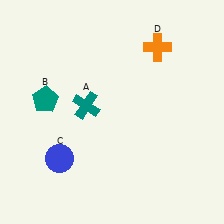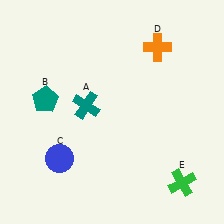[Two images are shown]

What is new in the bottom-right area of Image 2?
A green cross (E) was added in the bottom-right area of Image 2.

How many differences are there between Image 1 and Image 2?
There is 1 difference between the two images.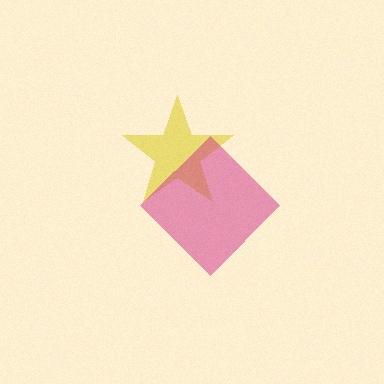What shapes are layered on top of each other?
The layered shapes are: a yellow star, a magenta diamond.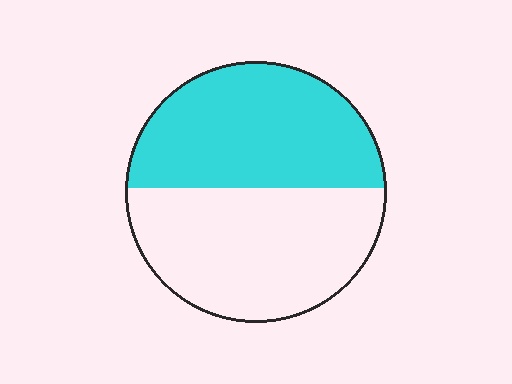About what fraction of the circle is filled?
About one half (1/2).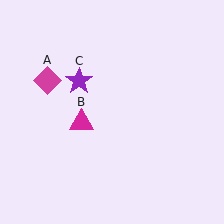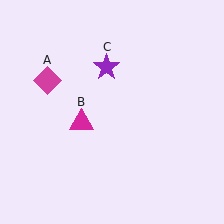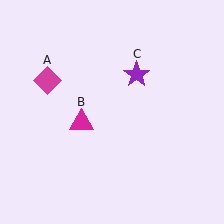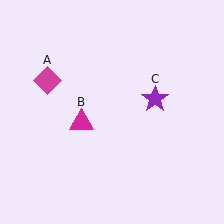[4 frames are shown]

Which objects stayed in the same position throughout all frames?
Magenta diamond (object A) and magenta triangle (object B) remained stationary.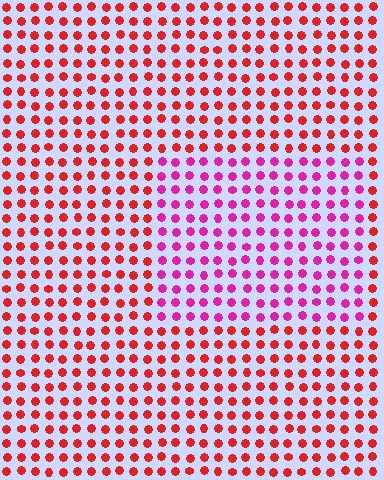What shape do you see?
I see a rectangle.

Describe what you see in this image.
The image is filled with small red elements in a uniform arrangement. A rectangle-shaped region is visible where the elements are tinted to a slightly different hue, forming a subtle color boundary.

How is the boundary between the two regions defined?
The boundary is defined purely by a slight shift in hue (about 42 degrees). Spacing, size, and orientation are identical on both sides.